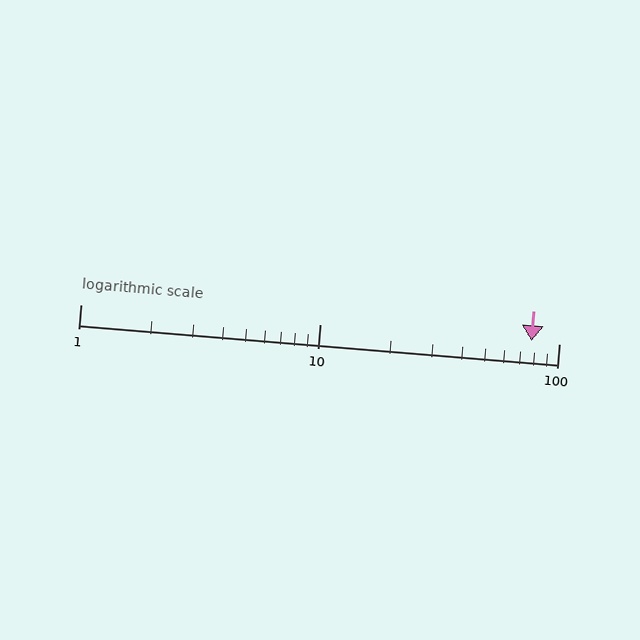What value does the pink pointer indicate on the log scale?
The pointer indicates approximately 77.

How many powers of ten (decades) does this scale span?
The scale spans 2 decades, from 1 to 100.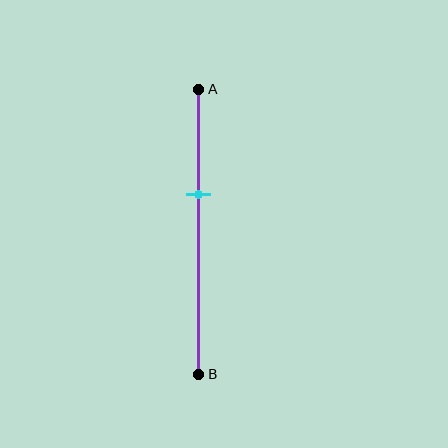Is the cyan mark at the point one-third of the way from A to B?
No, the mark is at about 35% from A, not at the 33% one-third point.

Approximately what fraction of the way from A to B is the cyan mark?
The cyan mark is approximately 35% of the way from A to B.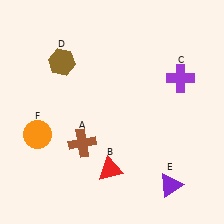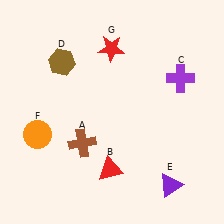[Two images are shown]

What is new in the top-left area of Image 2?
A red star (G) was added in the top-left area of Image 2.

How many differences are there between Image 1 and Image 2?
There is 1 difference between the two images.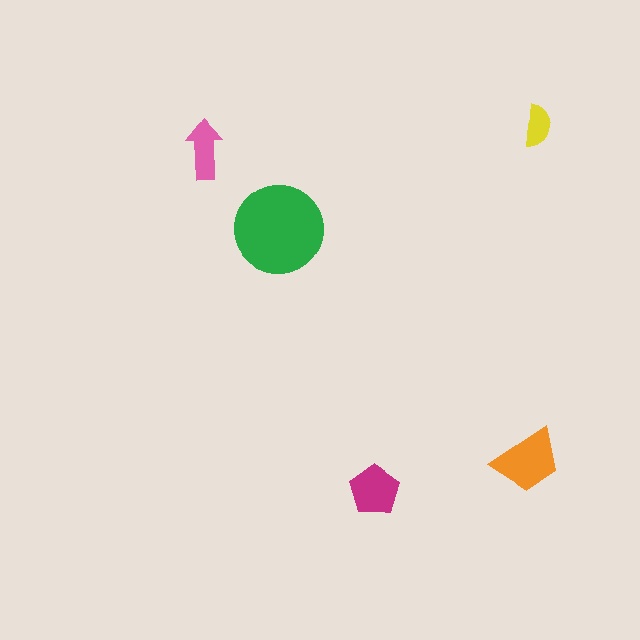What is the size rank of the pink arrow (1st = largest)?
4th.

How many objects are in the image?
There are 5 objects in the image.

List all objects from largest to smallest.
The green circle, the orange trapezoid, the magenta pentagon, the pink arrow, the yellow semicircle.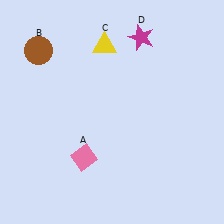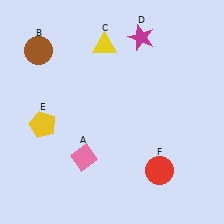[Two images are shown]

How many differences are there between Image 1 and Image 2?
There are 2 differences between the two images.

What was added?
A yellow pentagon (E), a red circle (F) were added in Image 2.